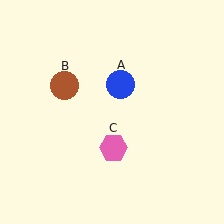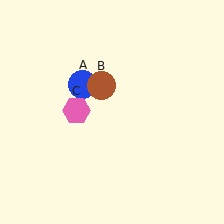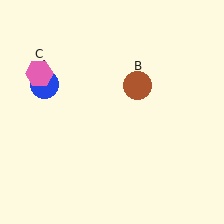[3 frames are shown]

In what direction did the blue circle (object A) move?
The blue circle (object A) moved left.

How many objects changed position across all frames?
3 objects changed position: blue circle (object A), brown circle (object B), pink hexagon (object C).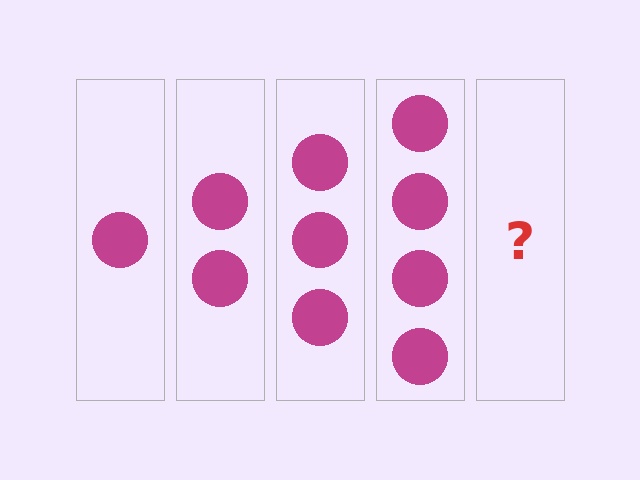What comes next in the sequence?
The next element should be 5 circles.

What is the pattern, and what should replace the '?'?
The pattern is that each step adds one more circle. The '?' should be 5 circles.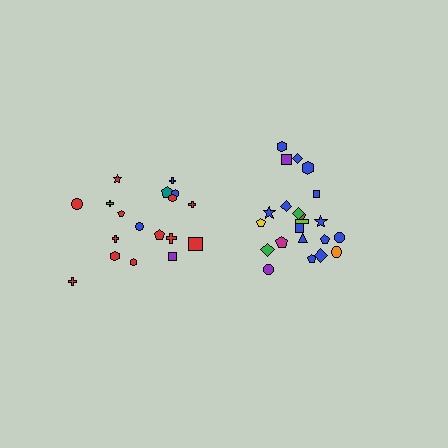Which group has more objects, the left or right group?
The right group.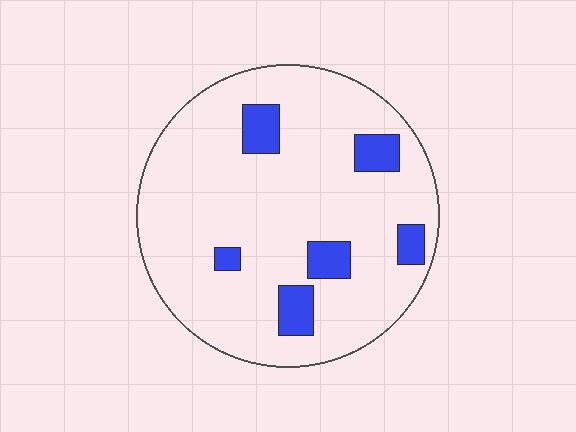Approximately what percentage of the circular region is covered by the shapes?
Approximately 10%.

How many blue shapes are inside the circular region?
6.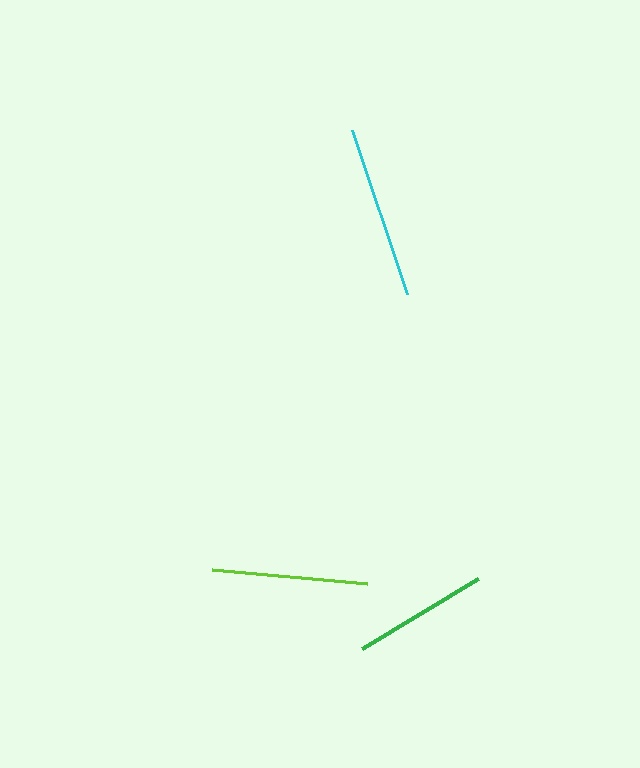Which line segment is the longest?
The cyan line is the longest at approximately 173 pixels.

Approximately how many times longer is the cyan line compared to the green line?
The cyan line is approximately 1.3 times the length of the green line.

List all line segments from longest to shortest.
From longest to shortest: cyan, lime, green.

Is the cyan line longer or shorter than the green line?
The cyan line is longer than the green line.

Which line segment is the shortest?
The green line is the shortest at approximately 136 pixels.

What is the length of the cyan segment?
The cyan segment is approximately 173 pixels long.